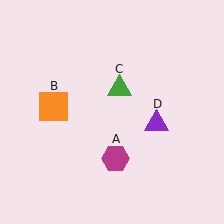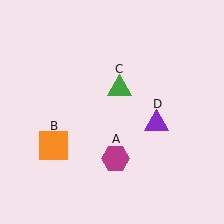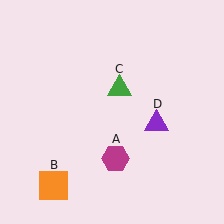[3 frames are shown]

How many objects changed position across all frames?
1 object changed position: orange square (object B).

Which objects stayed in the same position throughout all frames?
Magenta hexagon (object A) and green triangle (object C) and purple triangle (object D) remained stationary.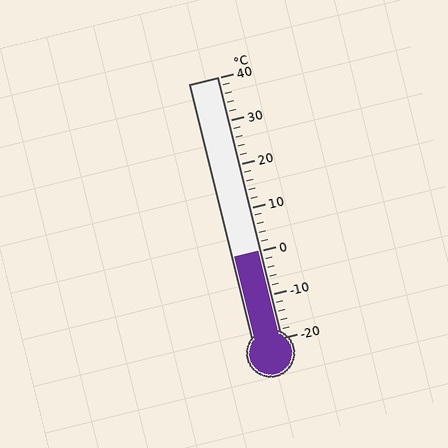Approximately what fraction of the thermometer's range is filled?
The thermometer is filled to approximately 35% of its range.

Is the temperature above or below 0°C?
The temperature is at 0°C.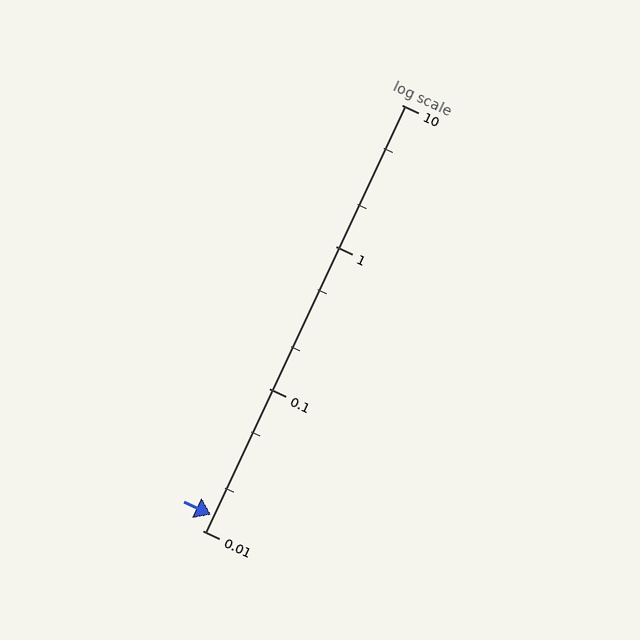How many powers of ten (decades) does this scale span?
The scale spans 3 decades, from 0.01 to 10.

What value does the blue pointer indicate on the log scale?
The pointer indicates approximately 0.013.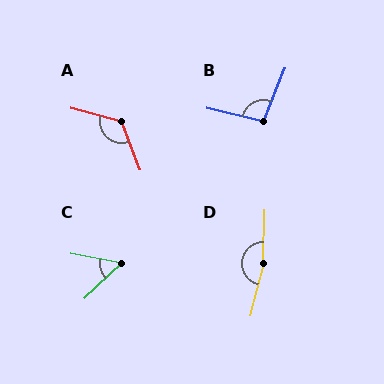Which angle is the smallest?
C, at approximately 54 degrees.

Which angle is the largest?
D, at approximately 167 degrees.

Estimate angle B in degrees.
Approximately 98 degrees.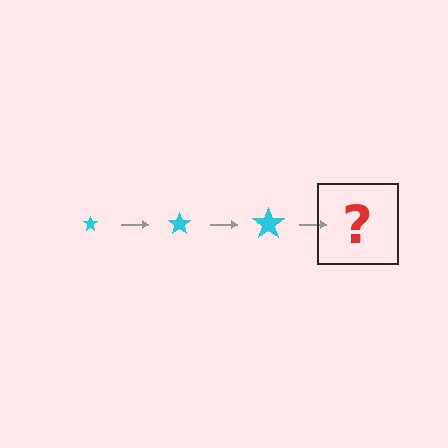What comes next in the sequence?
The next element should be a cyan star, larger than the previous one.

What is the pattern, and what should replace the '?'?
The pattern is that the star gets progressively larger each step. The '?' should be a cyan star, larger than the previous one.